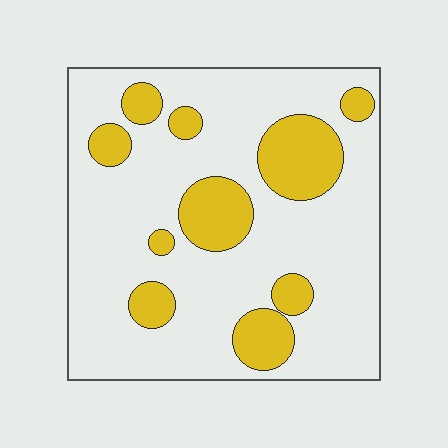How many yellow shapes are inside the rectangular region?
10.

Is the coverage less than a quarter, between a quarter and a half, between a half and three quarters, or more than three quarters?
Less than a quarter.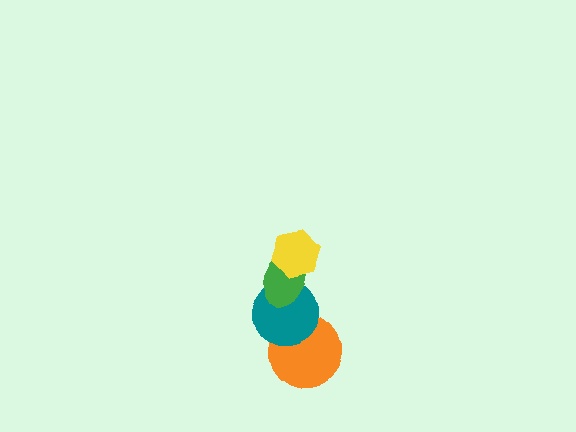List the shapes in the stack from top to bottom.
From top to bottom: the yellow hexagon, the green ellipse, the teal circle, the orange circle.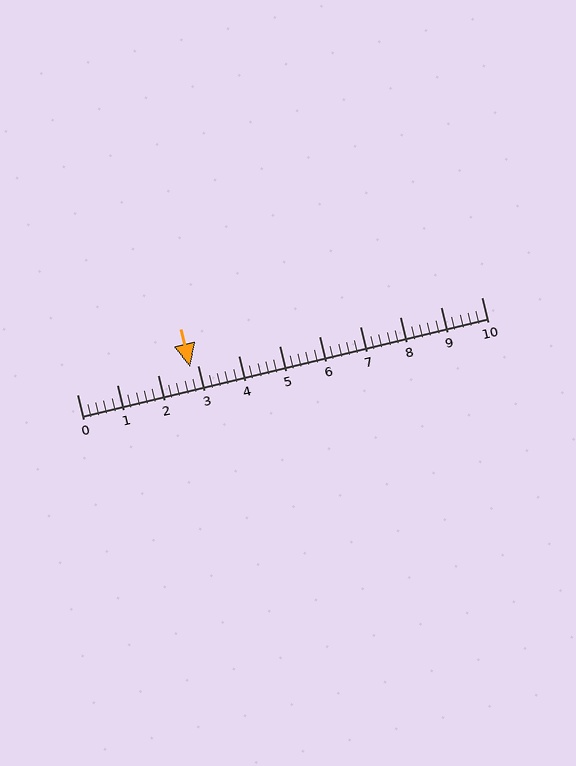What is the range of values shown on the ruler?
The ruler shows values from 0 to 10.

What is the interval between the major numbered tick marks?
The major tick marks are spaced 1 units apart.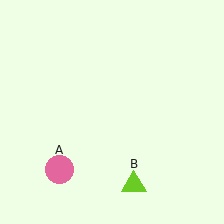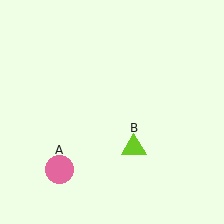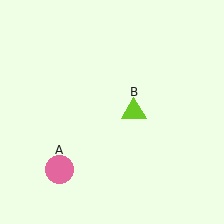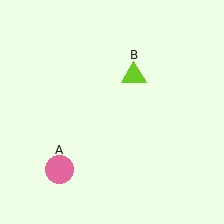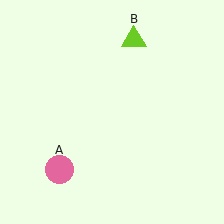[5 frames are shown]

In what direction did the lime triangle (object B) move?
The lime triangle (object B) moved up.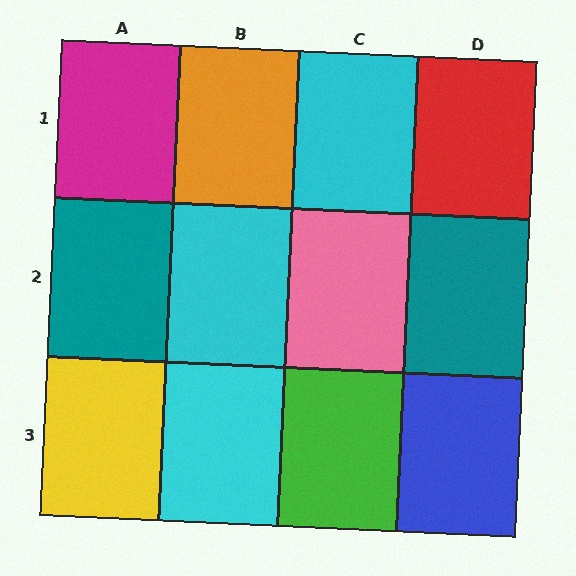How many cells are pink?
1 cell is pink.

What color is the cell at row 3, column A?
Yellow.